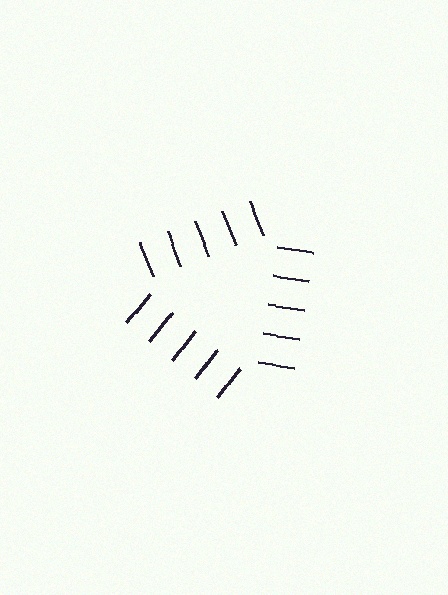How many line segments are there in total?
15 — 5 along each of the 3 edges.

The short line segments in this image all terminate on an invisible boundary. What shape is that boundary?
An illusory triangle — the line segments terminate on its edges but no continuous stroke is drawn.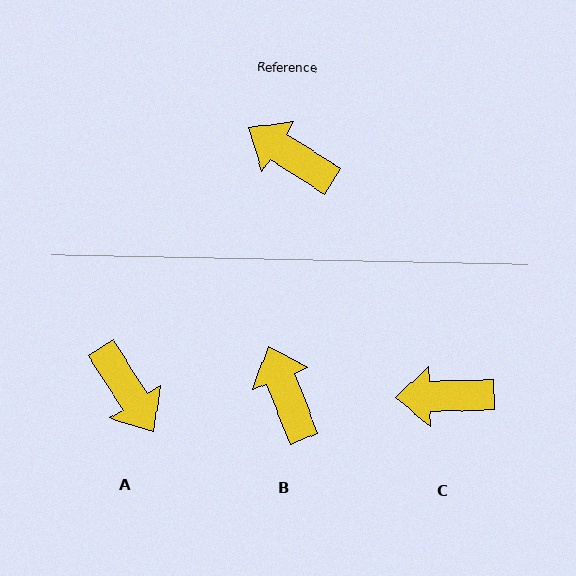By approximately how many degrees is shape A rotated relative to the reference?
Approximately 155 degrees counter-clockwise.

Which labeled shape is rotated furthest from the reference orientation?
A, about 155 degrees away.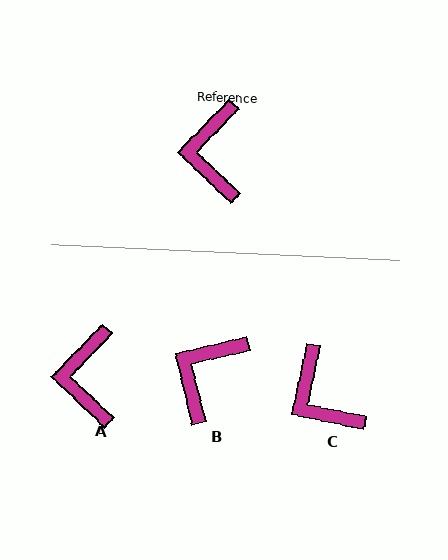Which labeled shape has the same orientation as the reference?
A.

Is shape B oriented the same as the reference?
No, it is off by about 33 degrees.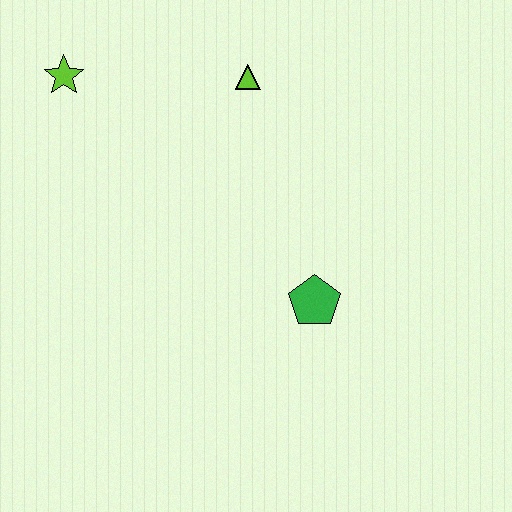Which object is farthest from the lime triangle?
The green pentagon is farthest from the lime triangle.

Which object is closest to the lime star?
The lime triangle is closest to the lime star.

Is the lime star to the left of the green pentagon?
Yes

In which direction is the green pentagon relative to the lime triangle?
The green pentagon is below the lime triangle.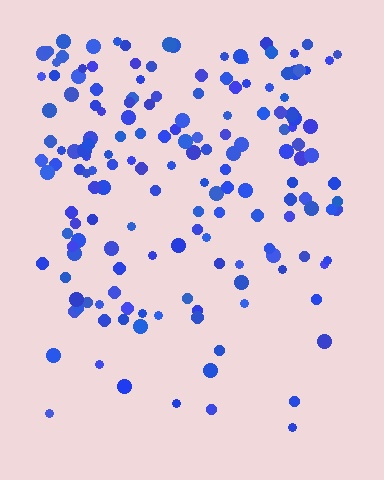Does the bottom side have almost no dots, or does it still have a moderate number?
Still a moderate number, just noticeably fewer than the top.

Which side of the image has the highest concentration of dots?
The top.